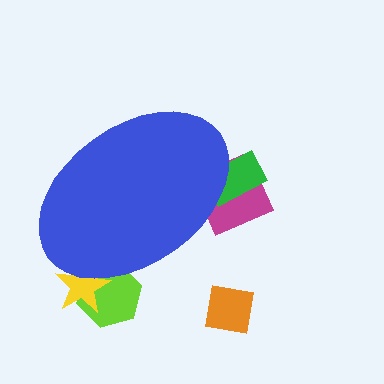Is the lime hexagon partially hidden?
Yes, the lime hexagon is partially hidden behind the blue ellipse.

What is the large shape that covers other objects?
A blue ellipse.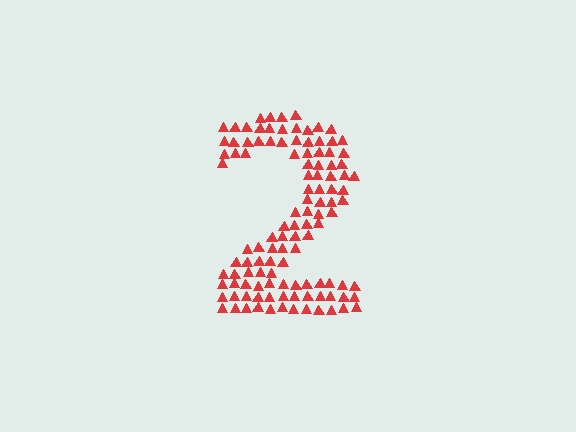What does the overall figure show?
The overall figure shows the digit 2.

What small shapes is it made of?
It is made of small triangles.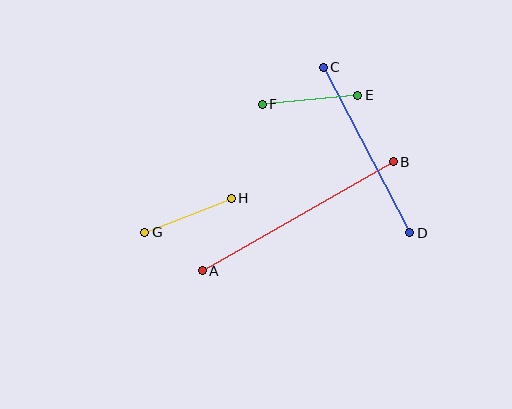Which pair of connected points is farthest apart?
Points A and B are farthest apart.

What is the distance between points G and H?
The distance is approximately 93 pixels.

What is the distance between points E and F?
The distance is approximately 96 pixels.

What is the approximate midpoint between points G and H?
The midpoint is at approximately (188, 215) pixels.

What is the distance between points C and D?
The distance is approximately 187 pixels.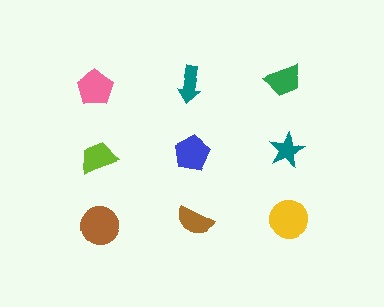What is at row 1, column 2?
A teal arrow.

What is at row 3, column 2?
A brown semicircle.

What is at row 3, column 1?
A brown circle.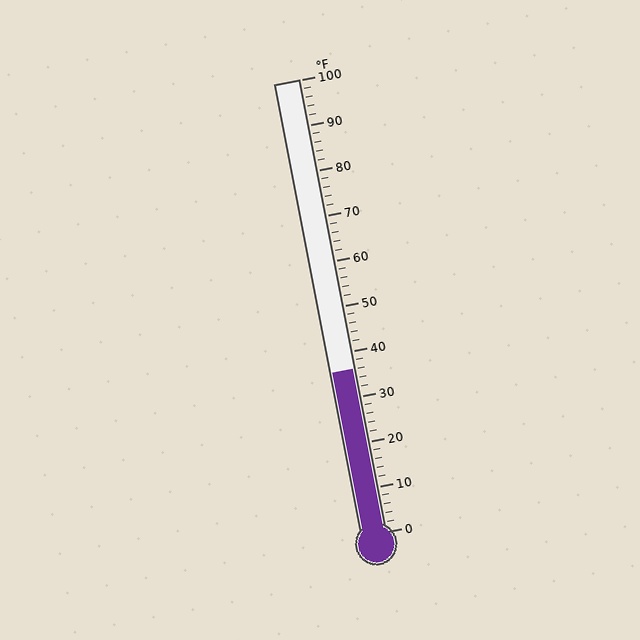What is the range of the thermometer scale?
The thermometer scale ranges from 0°F to 100°F.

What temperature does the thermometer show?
The thermometer shows approximately 36°F.